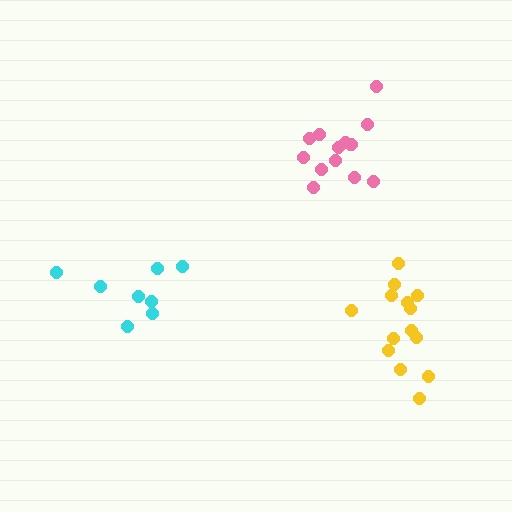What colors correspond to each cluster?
The clusters are colored: pink, cyan, yellow.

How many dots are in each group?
Group 1: 13 dots, Group 2: 8 dots, Group 3: 14 dots (35 total).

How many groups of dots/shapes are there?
There are 3 groups.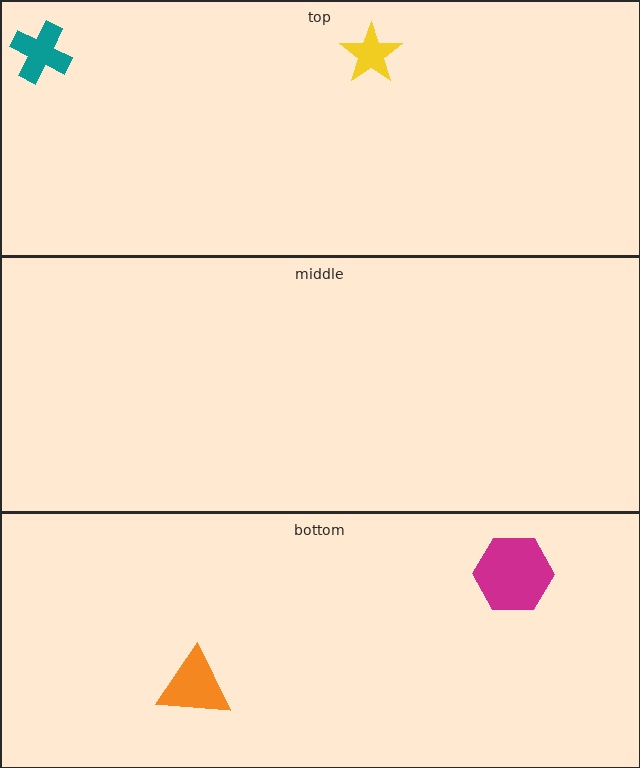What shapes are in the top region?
The teal cross, the yellow star.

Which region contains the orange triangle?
The bottom region.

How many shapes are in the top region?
2.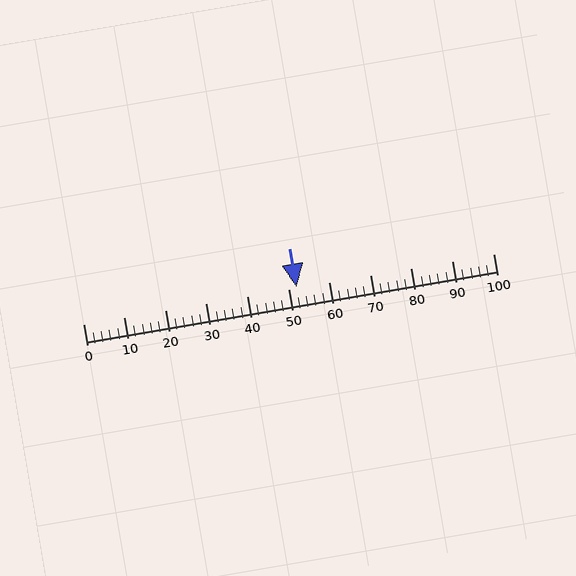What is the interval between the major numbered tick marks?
The major tick marks are spaced 10 units apart.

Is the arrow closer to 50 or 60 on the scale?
The arrow is closer to 50.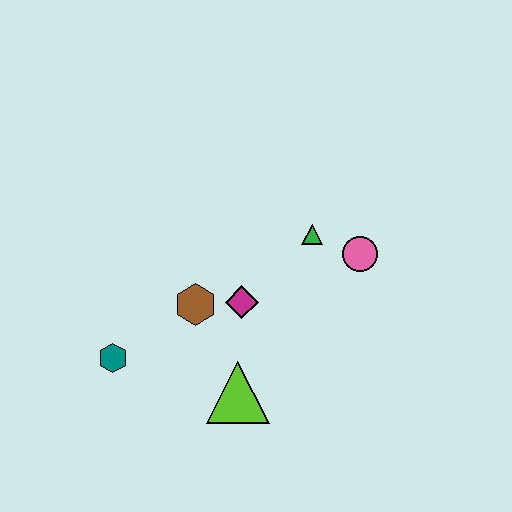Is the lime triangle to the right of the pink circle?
No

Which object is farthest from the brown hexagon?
The pink circle is farthest from the brown hexagon.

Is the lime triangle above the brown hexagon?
No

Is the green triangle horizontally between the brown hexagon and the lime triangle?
No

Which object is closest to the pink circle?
The green triangle is closest to the pink circle.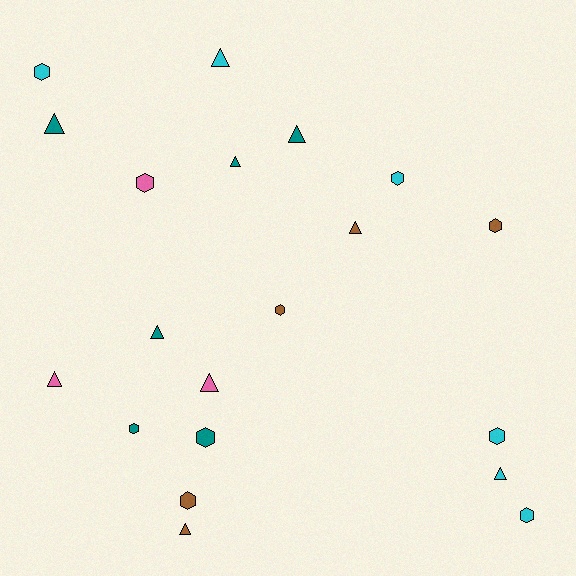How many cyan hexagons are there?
There are 4 cyan hexagons.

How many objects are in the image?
There are 20 objects.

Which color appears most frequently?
Teal, with 6 objects.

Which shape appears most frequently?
Hexagon, with 10 objects.